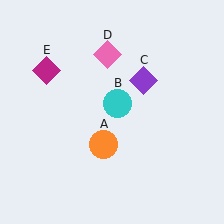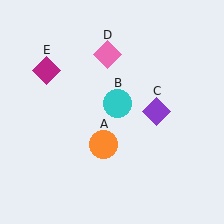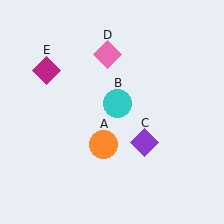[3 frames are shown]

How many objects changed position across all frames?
1 object changed position: purple diamond (object C).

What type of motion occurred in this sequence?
The purple diamond (object C) rotated clockwise around the center of the scene.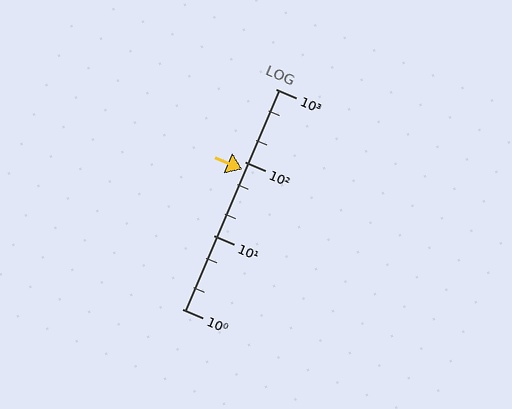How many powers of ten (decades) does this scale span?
The scale spans 3 decades, from 1 to 1000.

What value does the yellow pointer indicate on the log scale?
The pointer indicates approximately 80.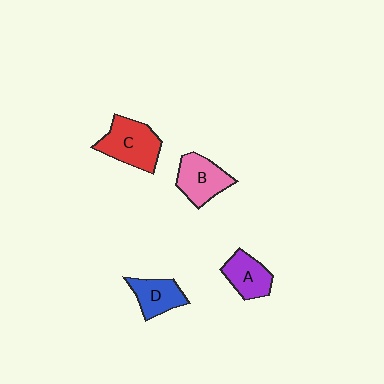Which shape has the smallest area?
Shape D (blue).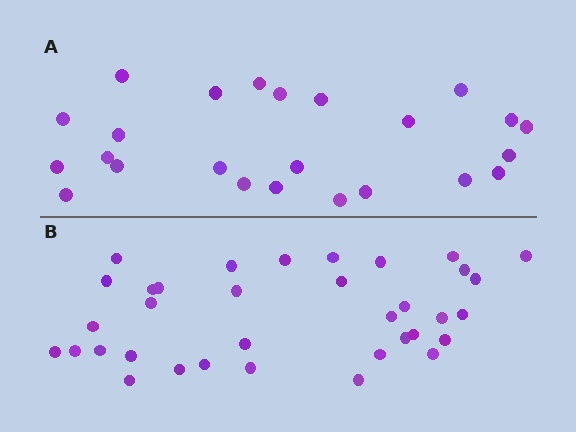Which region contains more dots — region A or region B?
Region B (the bottom region) has more dots.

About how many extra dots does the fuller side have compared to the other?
Region B has roughly 12 or so more dots than region A.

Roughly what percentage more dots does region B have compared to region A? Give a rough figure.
About 45% more.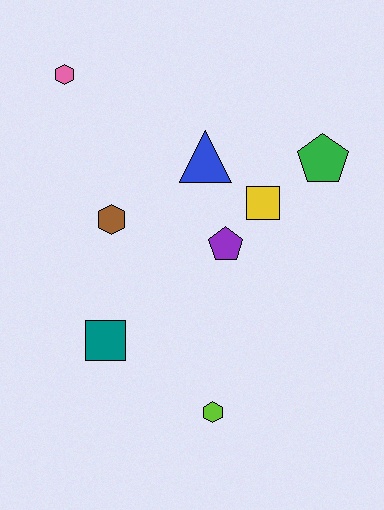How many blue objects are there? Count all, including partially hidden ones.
There is 1 blue object.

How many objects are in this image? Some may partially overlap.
There are 8 objects.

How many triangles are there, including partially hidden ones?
There is 1 triangle.